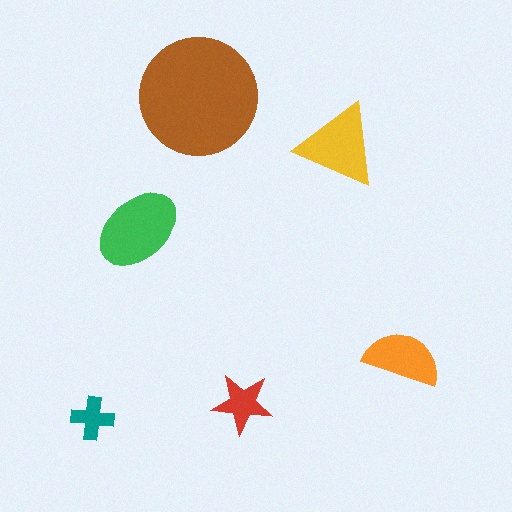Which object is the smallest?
The teal cross.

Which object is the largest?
The brown circle.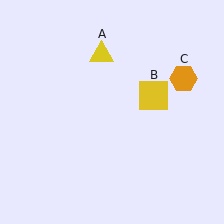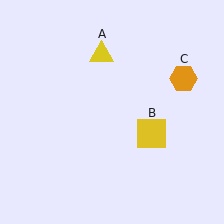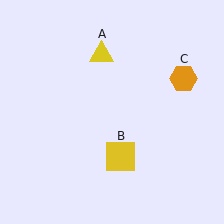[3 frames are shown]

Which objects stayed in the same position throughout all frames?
Yellow triangle (object A) and orange hexagon (object C) remained stationary.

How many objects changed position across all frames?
1 object changed position: yellow square (object B).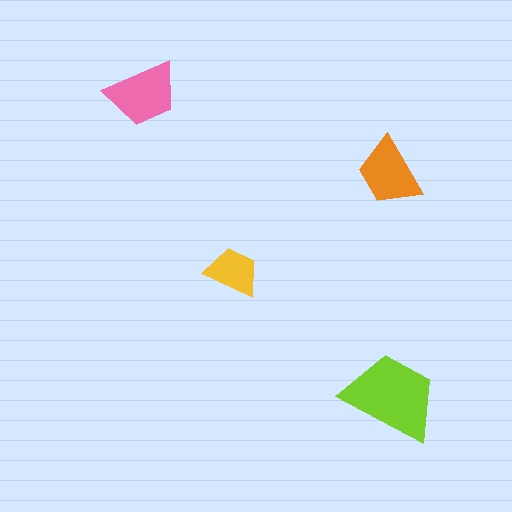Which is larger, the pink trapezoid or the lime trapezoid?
The lime one.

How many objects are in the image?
There are 4 objects in the image.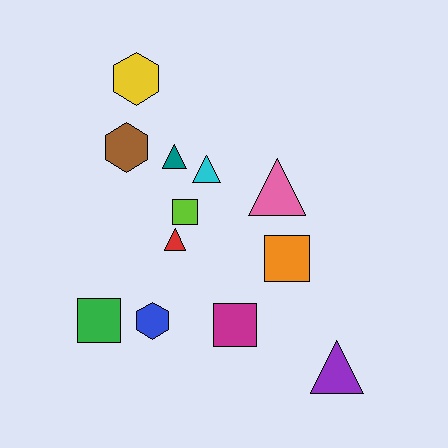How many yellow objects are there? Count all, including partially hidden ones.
There is 1 yellow object.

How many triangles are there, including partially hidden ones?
There are 5 triangles.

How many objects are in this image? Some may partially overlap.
There are 12 objects.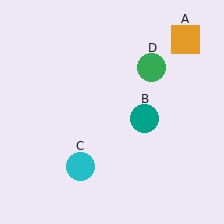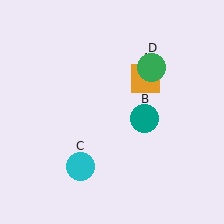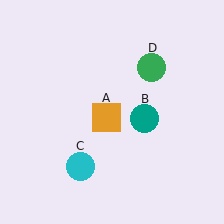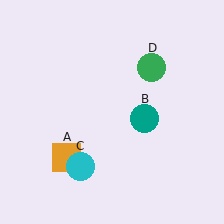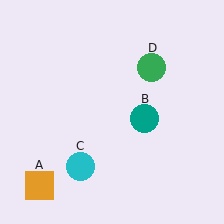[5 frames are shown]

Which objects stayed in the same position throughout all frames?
Teal circle (object B) and cyan circle (object C) and green circle (object D) remained stationary.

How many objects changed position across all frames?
1 object changed position: orange square (object A).